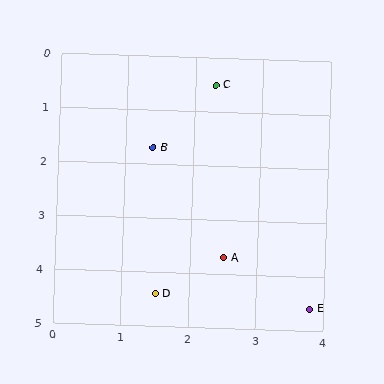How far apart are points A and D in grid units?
Points A and D are about 1.2 grid units apart.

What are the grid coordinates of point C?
Point C is at approximately (2.3, 0.5).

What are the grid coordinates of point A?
Point A is at approximately (2.5, 3.7).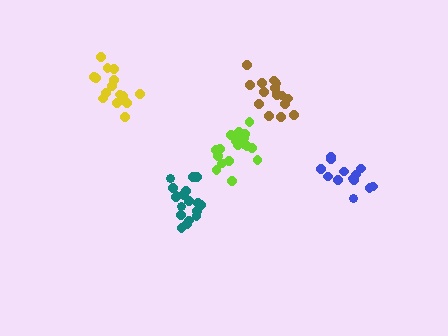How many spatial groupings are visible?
There are 5 spatial groupings.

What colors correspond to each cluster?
The clusters are colored: lime, yellow, brown, teal, blue.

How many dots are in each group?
Group 1: 19 dots, Group 2: 15 dots, Group 3: 16 dots, Group 4: 19 dots, Group 5: 13 dots (82 total).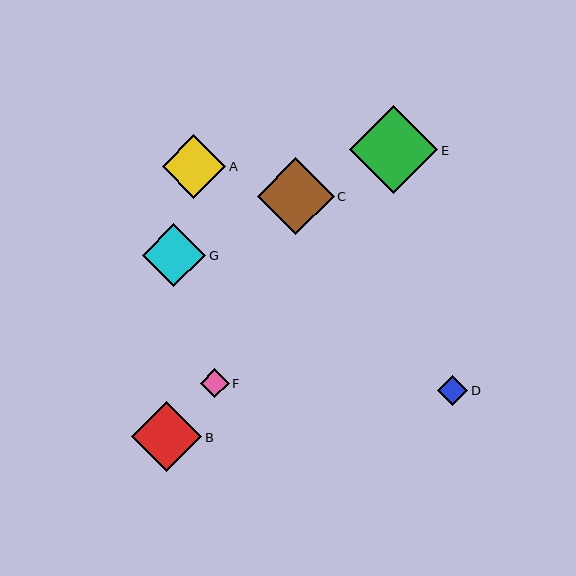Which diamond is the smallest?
Diamond F is the smallest with a size of approximately 29 pixels.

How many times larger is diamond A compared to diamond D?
Diamond A is approximately 2.1 times the size of diamond D.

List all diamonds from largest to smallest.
From largest to smallest: E, C, B, A, G, D, F.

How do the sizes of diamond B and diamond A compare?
Diamond B and diamond A are approximately the same size.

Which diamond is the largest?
Diamond E is the largest with a size of approximately 88 pixels.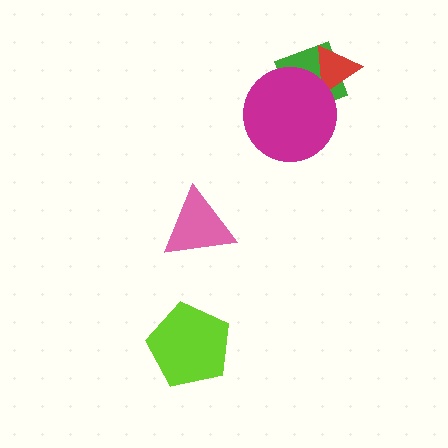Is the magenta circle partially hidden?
No, no other shape covers it.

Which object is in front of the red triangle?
The magenta circle is in front of the red triangle.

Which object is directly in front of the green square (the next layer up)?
The red triangle is directly in front of the green square.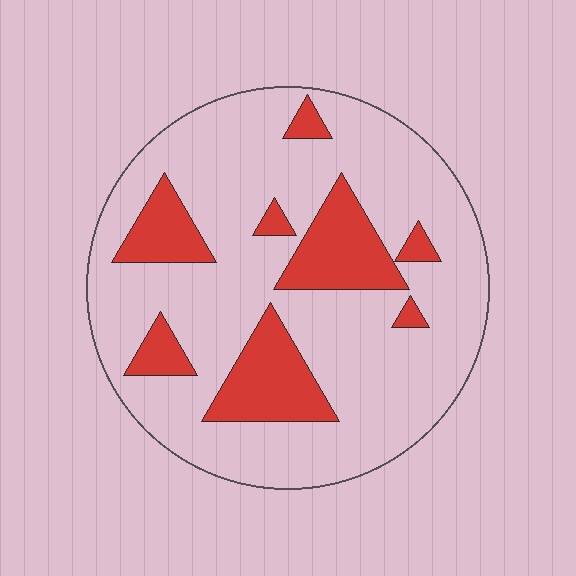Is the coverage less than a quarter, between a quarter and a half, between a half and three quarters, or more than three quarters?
Less than a quarter.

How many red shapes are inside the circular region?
8.